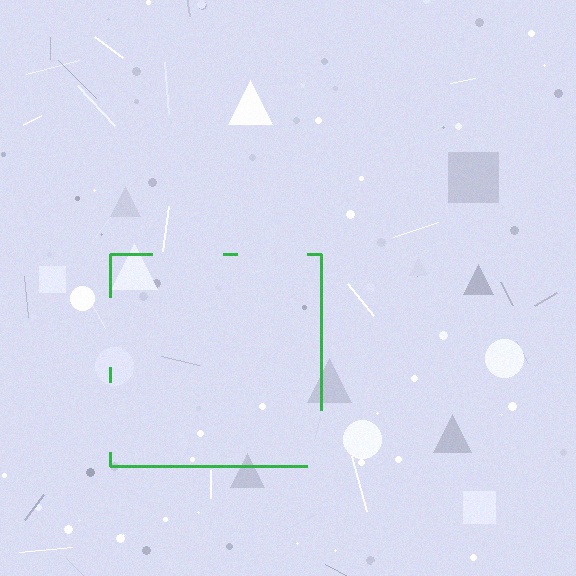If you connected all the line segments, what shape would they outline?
They would outline a square.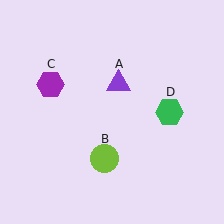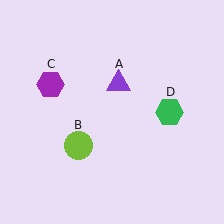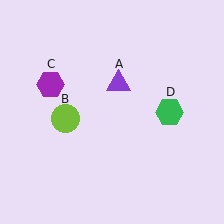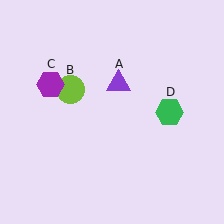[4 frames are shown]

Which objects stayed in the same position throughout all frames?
Purple triangle (object A) and purple hexagon (object C) and green hexagon (object D) remained stationary.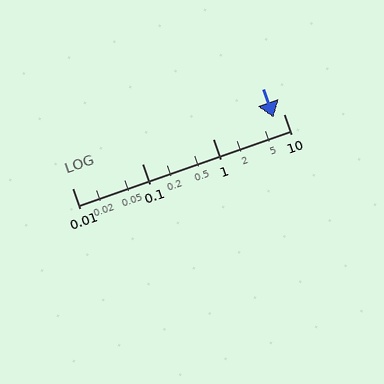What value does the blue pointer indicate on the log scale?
The pointer indicates approximately 7.2.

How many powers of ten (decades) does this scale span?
The scale spans 3 decades, from 0.01 to 10.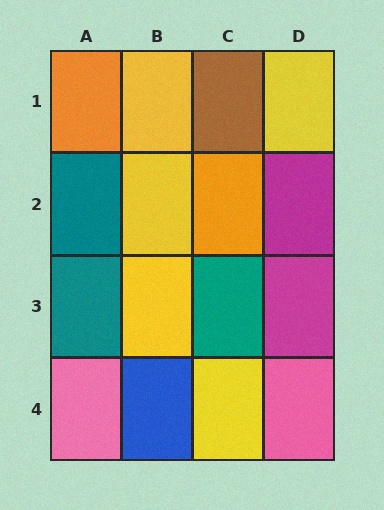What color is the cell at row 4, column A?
Pink.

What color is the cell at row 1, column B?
Yellow.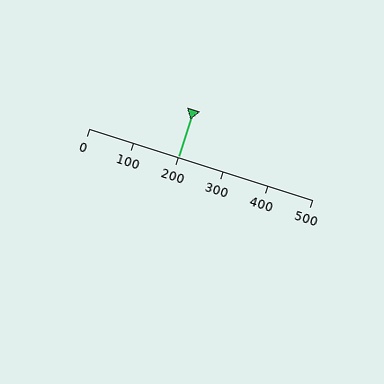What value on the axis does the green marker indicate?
The marker indicates approximately 200.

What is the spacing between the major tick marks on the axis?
The major ticks are spaced 100 apart.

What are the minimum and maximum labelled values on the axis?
The axis runs from 0 to 500.